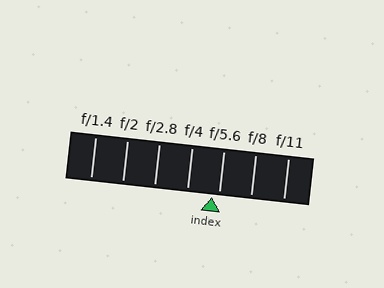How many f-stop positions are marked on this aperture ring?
There are 7 f-stop positions marked.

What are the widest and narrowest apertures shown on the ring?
The widest aperture shown is f/1.4 and the narrowest is f/11.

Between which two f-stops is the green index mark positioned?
The index mark is between f/4 and f/5.6.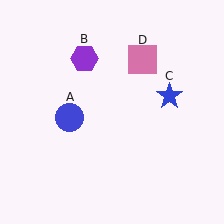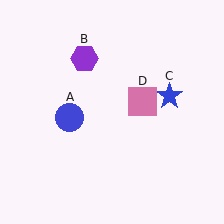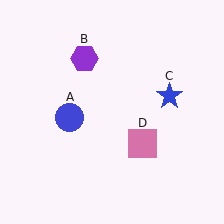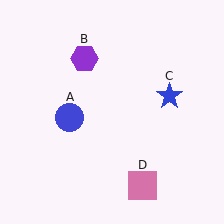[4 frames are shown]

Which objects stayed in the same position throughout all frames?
Blue circle (object A) and purple hexagon (object B) and blue star (object C) remained stationary.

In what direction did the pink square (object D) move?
The pink square (object D) moved down.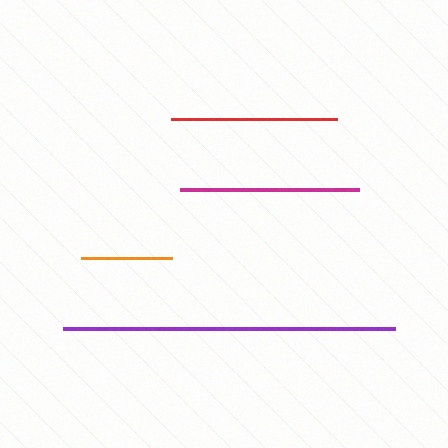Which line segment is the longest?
The purple line is the longest at approximately 332 pixels.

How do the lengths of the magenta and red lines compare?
The magenta and red lines are approximately the same length.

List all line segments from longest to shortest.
From longest to shortest: purple, magenta, red, orange.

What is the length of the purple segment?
The purple segment is approximately 332 pixels long.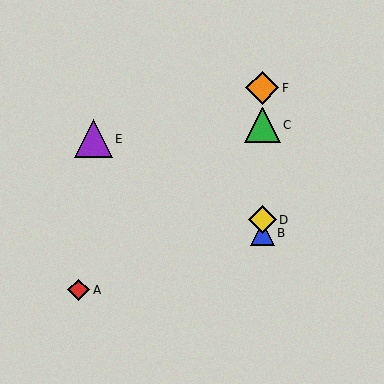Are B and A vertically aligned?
No, B is at x≈262 and A is at x≈79.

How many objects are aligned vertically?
4 objects (B, C, D, F) are aligned vertically.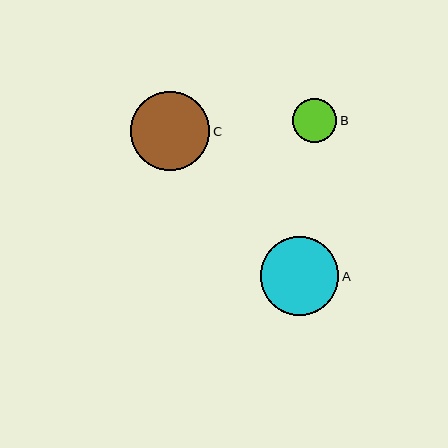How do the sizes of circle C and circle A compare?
Circle C and circle A are approximately the same size.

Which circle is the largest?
Circle C is the largest with a size of approximately 79 pixels.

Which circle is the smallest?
Circle B is the smallest with a size of approximately 44 pixels.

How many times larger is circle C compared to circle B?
Circle C is approximately 1.8 times the size of circle B.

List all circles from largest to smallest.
From largest to smallest: C, A, B.